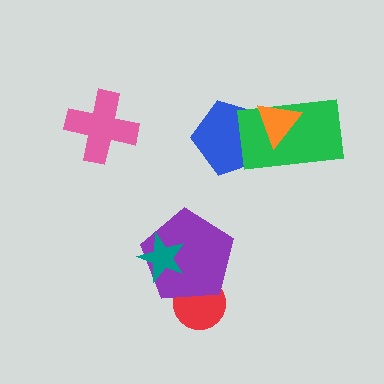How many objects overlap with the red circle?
1 object overlaps with the red circle.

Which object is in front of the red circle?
The purple pentagon is in front of the red circle.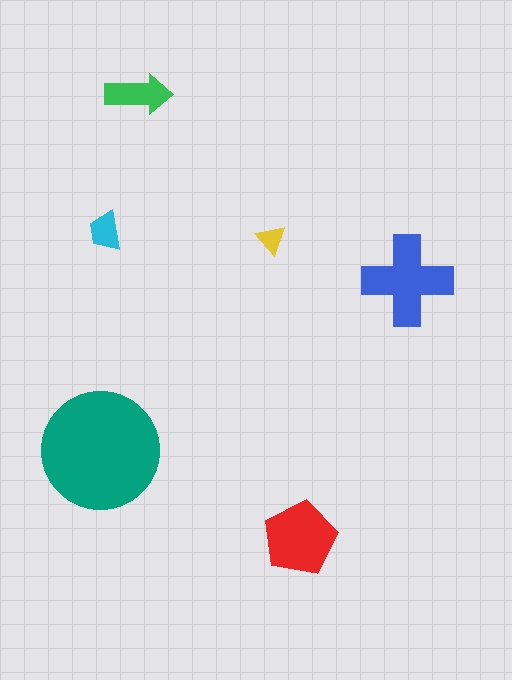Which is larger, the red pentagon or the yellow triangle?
The red pentagon.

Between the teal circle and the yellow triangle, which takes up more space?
The teal circle.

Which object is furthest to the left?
The teal circle is leftmost.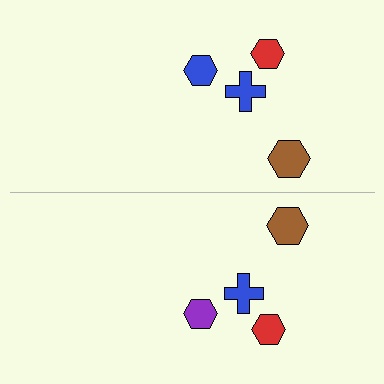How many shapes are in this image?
There are 8 shapes in this image.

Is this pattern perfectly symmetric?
No, the pattern is not perfectly symmetric. The purple hexagon on the bottom side breaks the symmetry — its mirror counterpart is blue.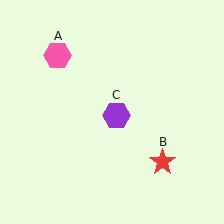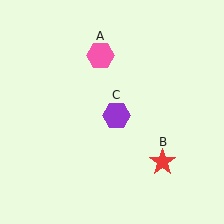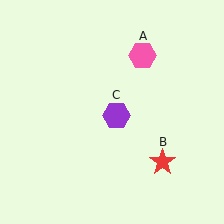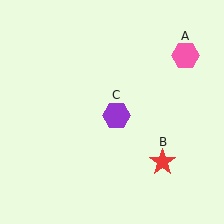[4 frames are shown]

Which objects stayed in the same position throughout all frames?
Red star (object B) and purple hexagon (object C) remained stationary.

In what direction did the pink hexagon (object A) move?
The pink hexagon (object A) moved right.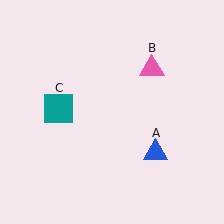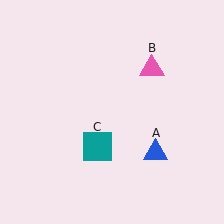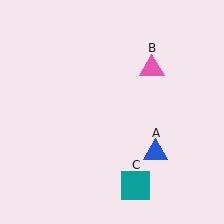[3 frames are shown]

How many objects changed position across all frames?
1 object changed position: teal square (object C).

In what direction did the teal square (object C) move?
The teal square (object C) moved down and to the right.